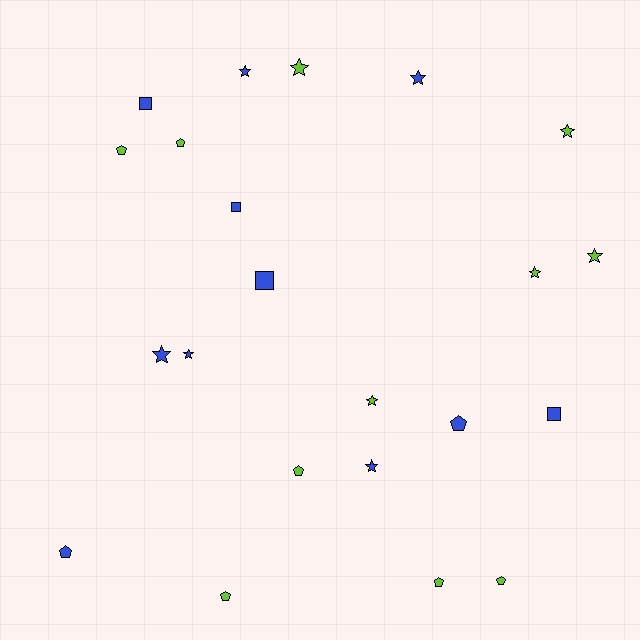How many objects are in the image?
There are 22 objects.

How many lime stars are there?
There are 5 lime stars.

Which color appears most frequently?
Lime, with 11 objects.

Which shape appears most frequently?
Star, with 10 objects.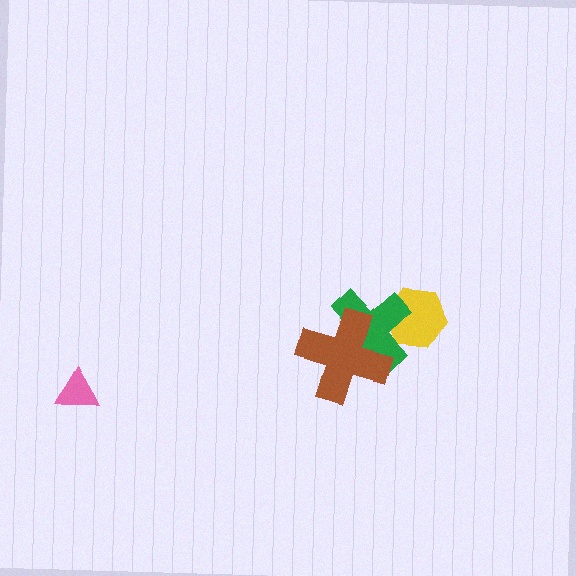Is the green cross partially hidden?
Yes, it is partially covered by another shape.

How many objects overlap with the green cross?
2 objects overlap with the green cross.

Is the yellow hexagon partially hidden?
Yes, it is partially covered by another shape.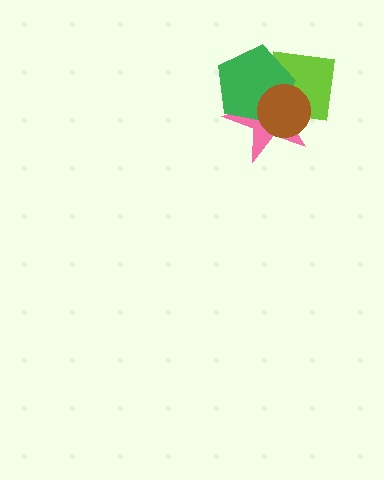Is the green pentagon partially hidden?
Yes, it is partially covered by another shape.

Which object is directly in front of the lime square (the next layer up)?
The green pentagon is directly in front of the lime square.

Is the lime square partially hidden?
Yes, it is partially covered by another shape.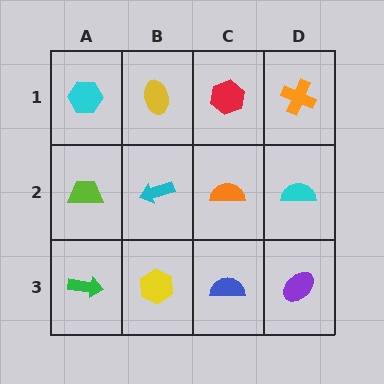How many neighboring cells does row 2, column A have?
3.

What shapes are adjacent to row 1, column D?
A cyan semicircle (row 2, column D), a red hexagon (row 1, column C).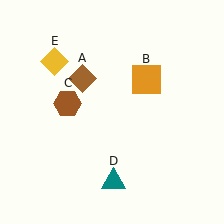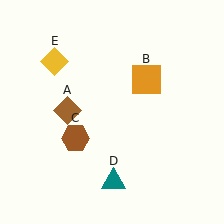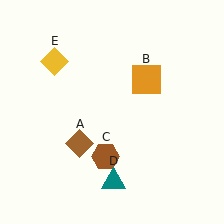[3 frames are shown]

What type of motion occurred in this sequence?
The brown diamond (object A), brown hexagon (object C) rotated counterclockwise around the center of the scene.